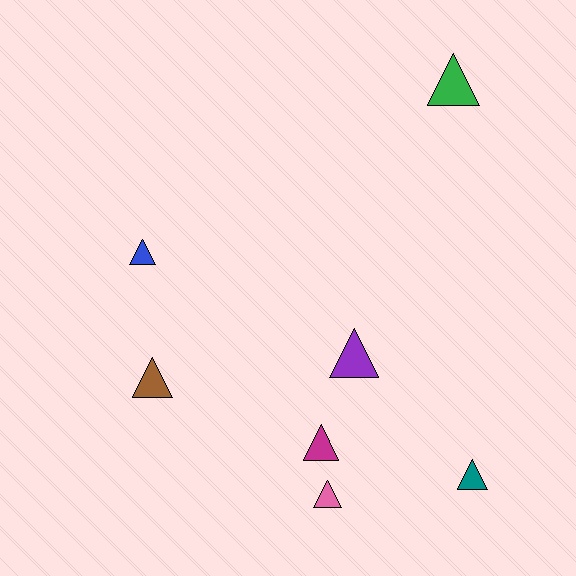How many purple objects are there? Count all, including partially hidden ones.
There is 1 purple object.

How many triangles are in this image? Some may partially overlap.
There are 7 triangles.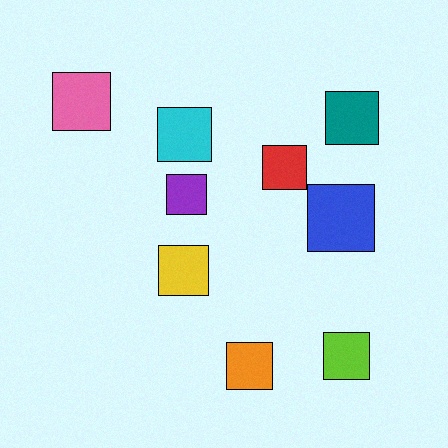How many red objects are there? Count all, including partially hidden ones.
There is 1 red object.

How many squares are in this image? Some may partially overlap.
There are 9 squares.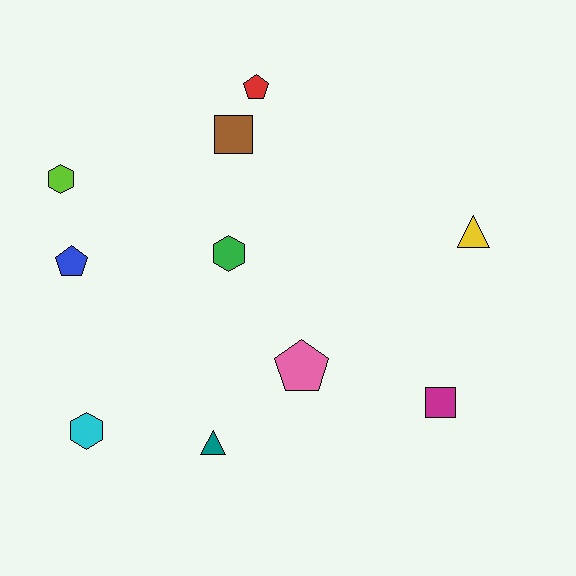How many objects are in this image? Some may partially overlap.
There are 10 objects.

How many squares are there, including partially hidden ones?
There are 2 squares.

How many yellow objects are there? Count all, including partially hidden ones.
There is 1 yellow object.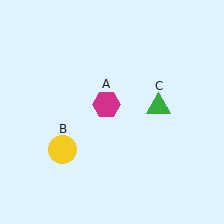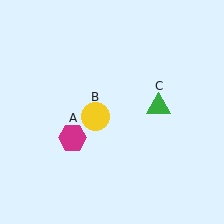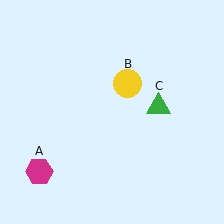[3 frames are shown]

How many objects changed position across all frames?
2 objects changed position: magenta hexagon (object A), yellow circle (object B).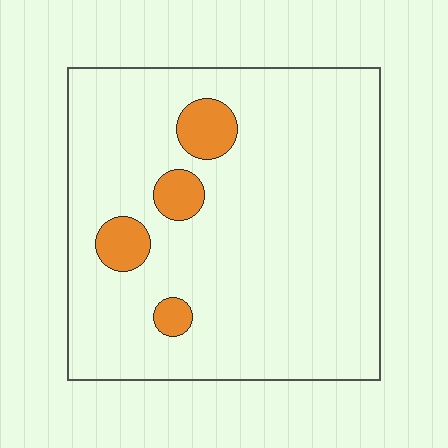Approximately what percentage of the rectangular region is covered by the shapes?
Approximately 10%.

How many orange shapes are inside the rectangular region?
4.